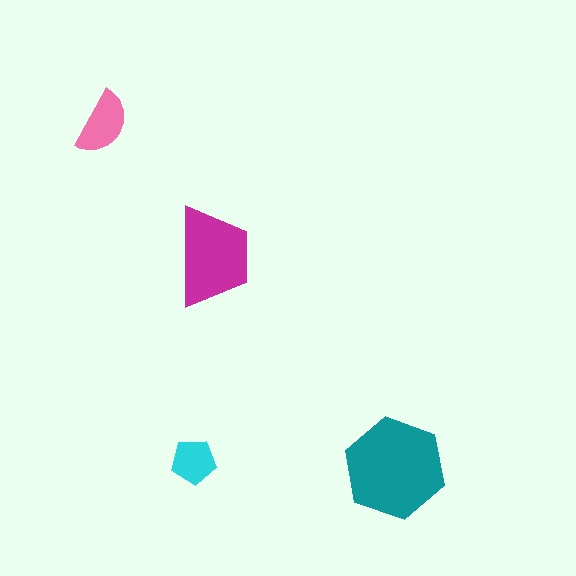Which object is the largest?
The teal hexagon.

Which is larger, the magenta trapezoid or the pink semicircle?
The magenta trapezoid.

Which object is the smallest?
The cyan pentagon.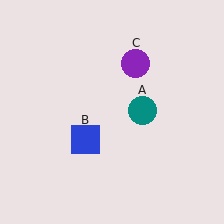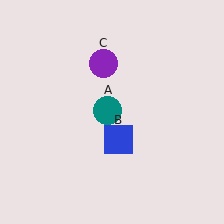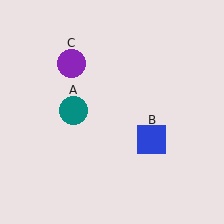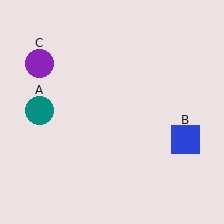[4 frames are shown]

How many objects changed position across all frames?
3 objects changed position: teal circle (object A), blue square (object B), purple circle (object C).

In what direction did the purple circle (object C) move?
The purple circle (object C) moved left.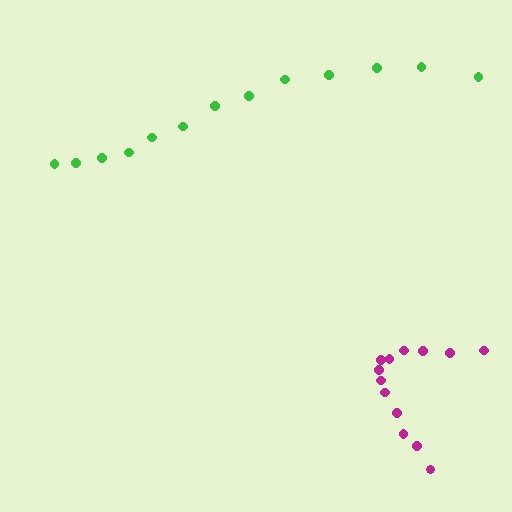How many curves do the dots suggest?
There are 2 distinct paths.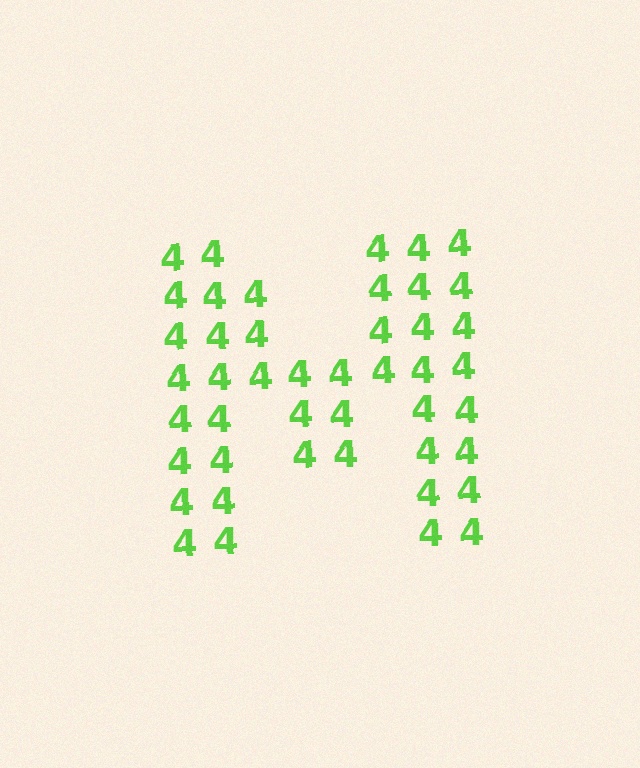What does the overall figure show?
The overall figure shows the letter M.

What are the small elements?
The small elements are digit 4's.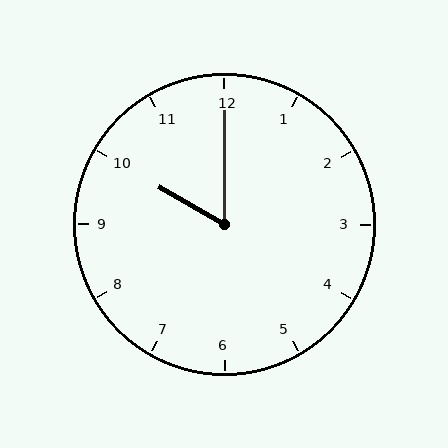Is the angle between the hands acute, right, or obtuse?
It is acute.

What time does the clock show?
10:00.